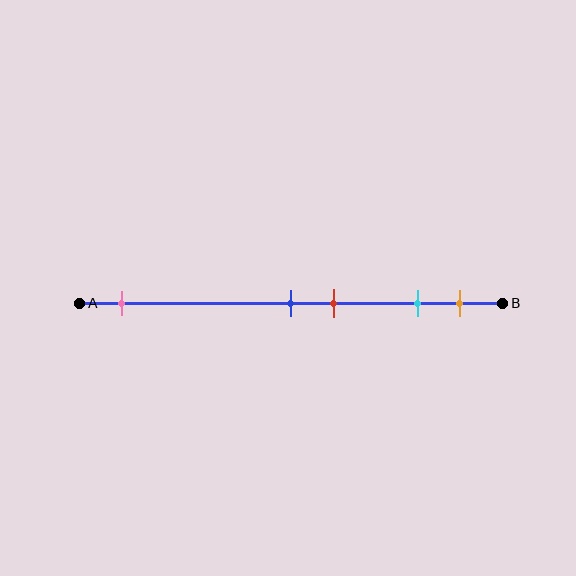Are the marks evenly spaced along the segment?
No, the marks are not evenly spaced.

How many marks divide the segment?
There are 5 marks dividing the segment.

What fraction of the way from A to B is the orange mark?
The orange mark is approximately 90% (0.9) of the way from A to B.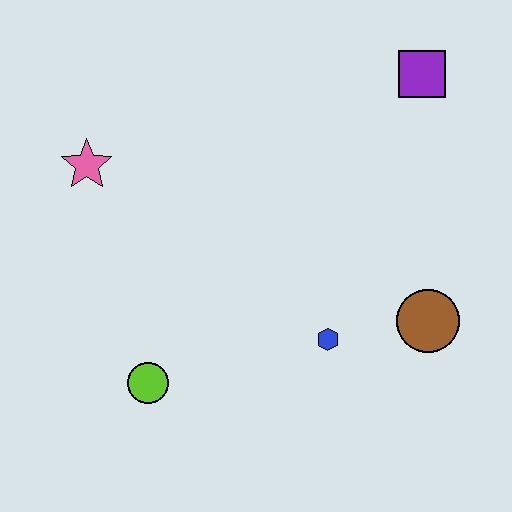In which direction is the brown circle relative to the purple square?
The brown circle is below the purple square.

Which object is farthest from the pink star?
The brown circle is farthest from the pink star.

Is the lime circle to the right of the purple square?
No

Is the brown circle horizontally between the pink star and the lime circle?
No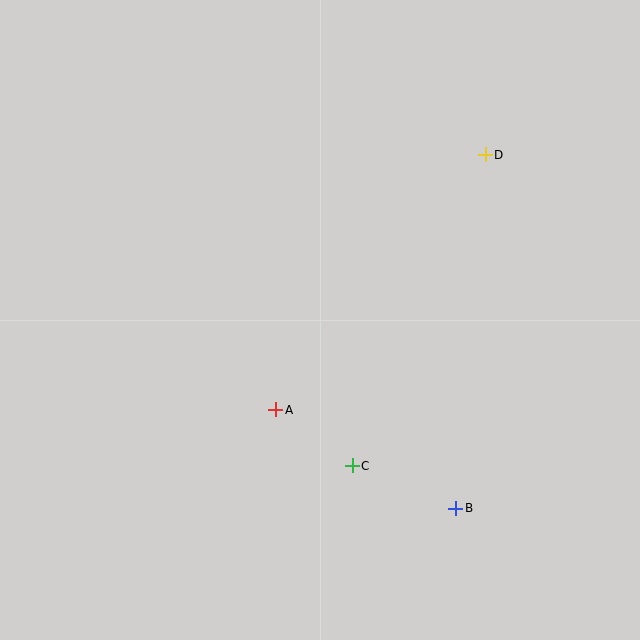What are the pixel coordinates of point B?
Point B is at (456, 508).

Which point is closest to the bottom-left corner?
Point A is closest to the bottom-left corner.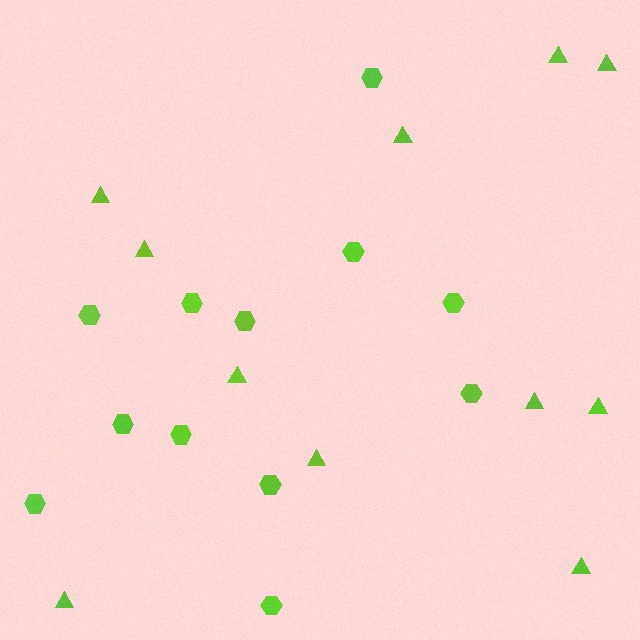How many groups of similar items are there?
There are 2 groups: one group of triangles (11) and one group of hexagons (12).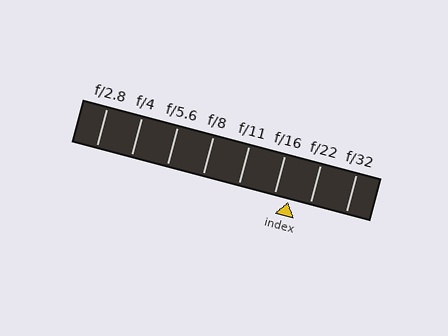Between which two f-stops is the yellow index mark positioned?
The index mark is between f/16 and f/22.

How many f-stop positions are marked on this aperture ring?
There are 8 f-stop positions marked.